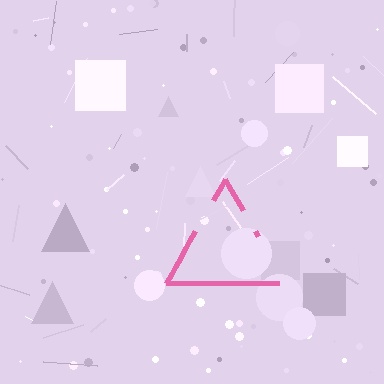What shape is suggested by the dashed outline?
The dashed outline suggests a triangle.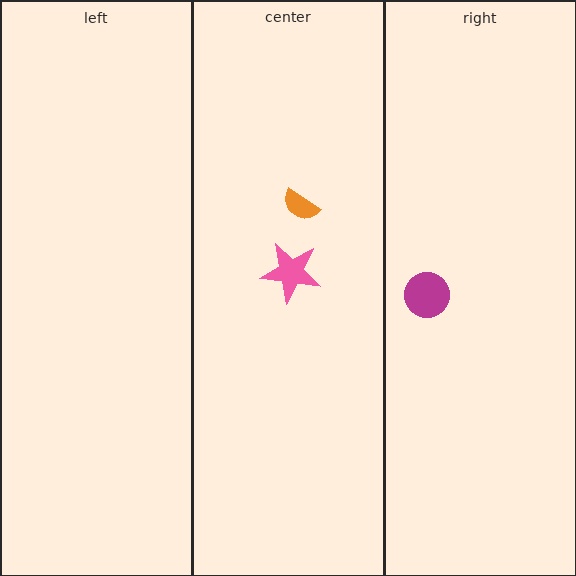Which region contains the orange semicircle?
The center region.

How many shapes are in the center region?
2.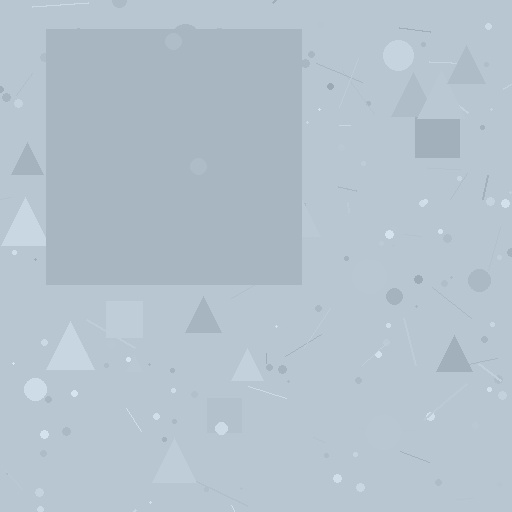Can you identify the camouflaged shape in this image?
The camouflaged shape is a square.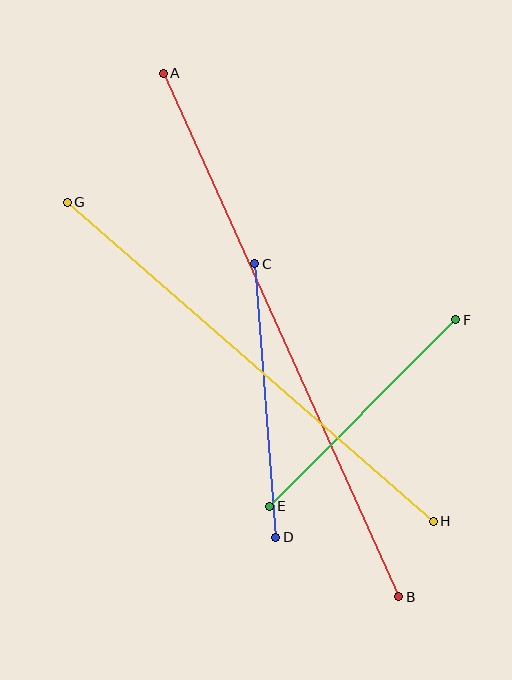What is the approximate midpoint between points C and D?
The midpoint is at approximately (265, 401) pixels.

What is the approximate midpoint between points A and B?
The midpoint is at approximately (281, 335) pixels.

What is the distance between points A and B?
The distance is approximately 574 pixels.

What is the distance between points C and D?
The distance is approximately 274 pixels.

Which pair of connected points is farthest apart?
Points A and B are farthest apart.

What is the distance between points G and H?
The distance is approximately 485 pixels.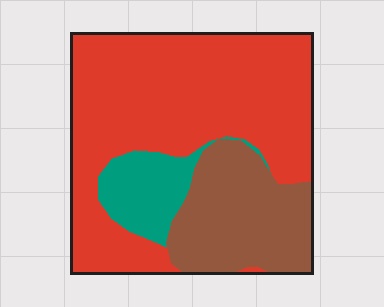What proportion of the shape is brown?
Brown takes up about one quarter (1/4) of the shape.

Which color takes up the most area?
Red, at roughly 65%.